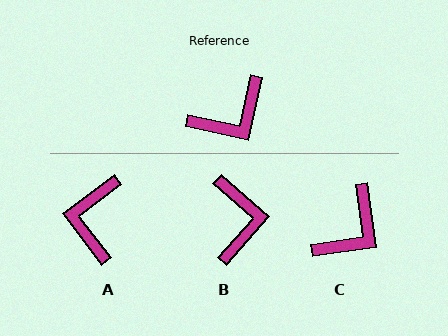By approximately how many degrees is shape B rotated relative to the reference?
Approximately 61 degrees counter-clockwise.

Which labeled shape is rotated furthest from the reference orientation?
A, about 130 degrees away.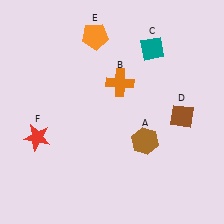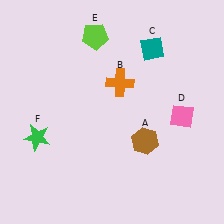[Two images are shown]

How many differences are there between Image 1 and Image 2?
There are 3 differences between the two images.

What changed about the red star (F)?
In Image 1, F is red. In Image 2, it changed to green.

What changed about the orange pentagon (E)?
In Image 1, E is orange. In Image 2, it changed to lime.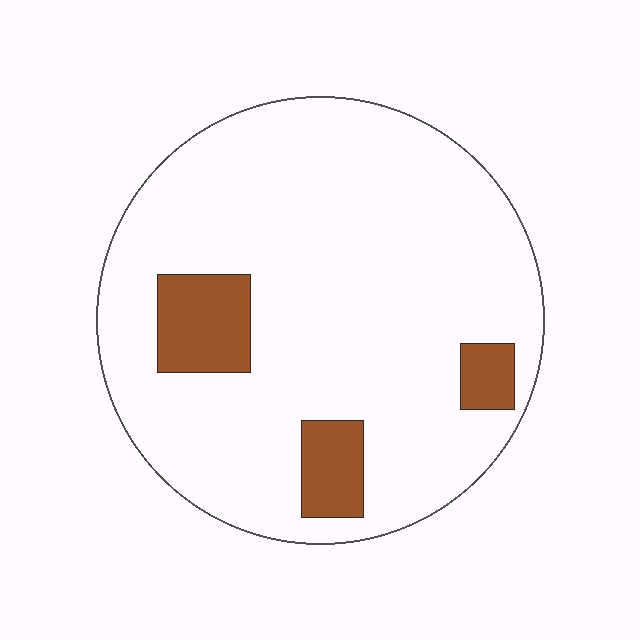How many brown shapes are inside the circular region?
3.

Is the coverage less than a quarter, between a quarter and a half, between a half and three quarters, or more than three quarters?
Less than a quarter.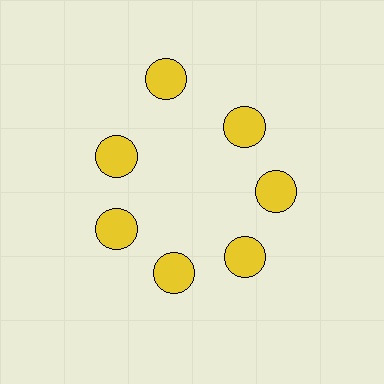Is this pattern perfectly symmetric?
No. The 7 yellow circles are arranged in a ring, but one element near the 12 o'clock position is pushed outward from the center, breaking the 7-fold rotational symmetry.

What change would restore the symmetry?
The symmetry would be restored by moving it inward, back onto the ring so that all 7 circles sit at equal angles and equal distance from the center.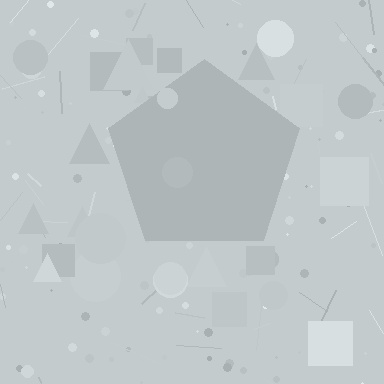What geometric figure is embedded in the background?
A pentagon is embedded in the background.